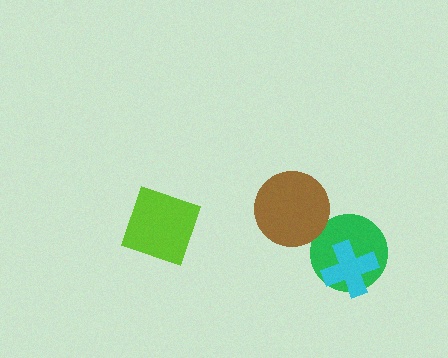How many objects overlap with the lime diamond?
0 objects overlap with the lime diamond.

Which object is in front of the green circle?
The cyan cross is in front of the green circle.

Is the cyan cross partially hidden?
No, no other shape covers it.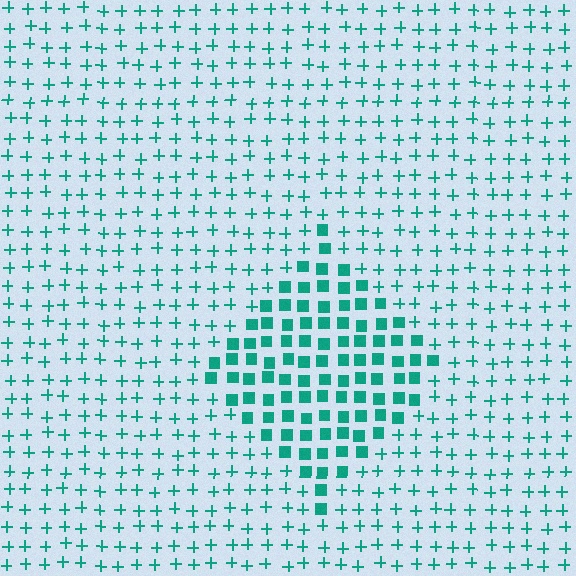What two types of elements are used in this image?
The image uses squares inside the diamond region and plus signs outside it.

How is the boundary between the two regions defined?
The boundary is defined by a change in element shape: squares inside vs. plus signs outside. All elements share the same color and spacing.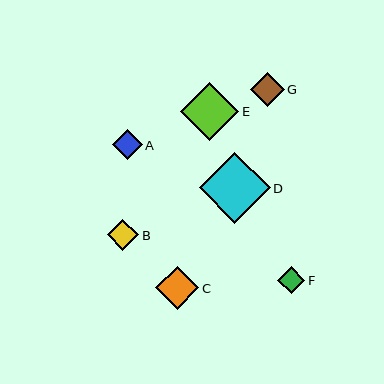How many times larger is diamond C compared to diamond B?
Diamond C is approximately 1.4 times the size of diamond B.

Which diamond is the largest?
Diamond D is the largest with a size of approximately 71 pixels.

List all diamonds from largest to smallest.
From largest to smallest: D, E, C, G, B, A, F.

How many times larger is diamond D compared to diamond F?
Diamond D is approximately 2.6 times the size of diamond F.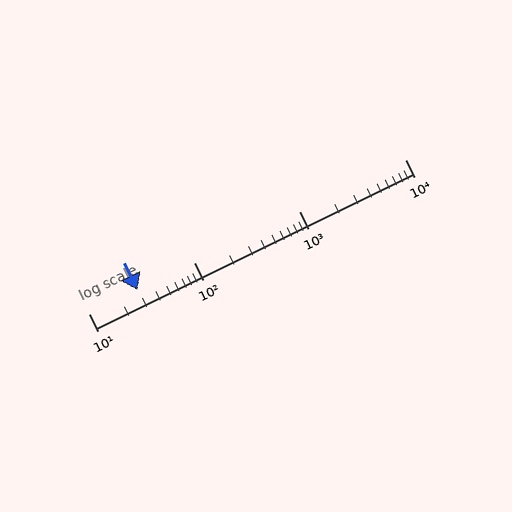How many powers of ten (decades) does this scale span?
The scale spans 3 decades, from 10 to 10000.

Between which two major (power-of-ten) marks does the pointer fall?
The pointer is between 10 and 100.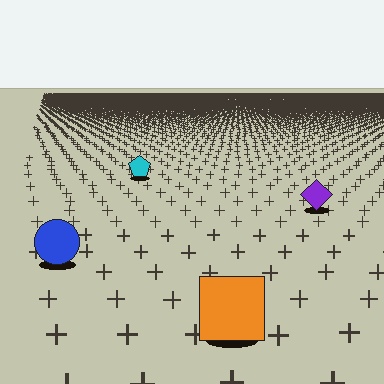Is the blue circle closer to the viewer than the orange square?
No. The orange square is closer — you can tell from the texture gradient: the ground texture is coarser near it.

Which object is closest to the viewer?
The orange square is closest. The texture marks near it are larger and more spread out.